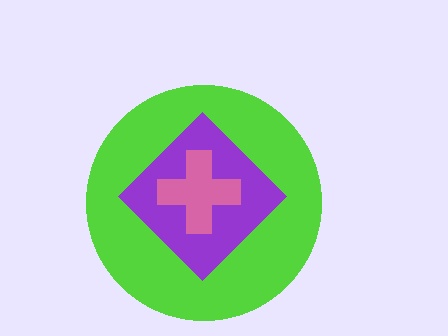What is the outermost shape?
The lime circle.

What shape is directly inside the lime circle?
The purple diamond.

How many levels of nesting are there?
3.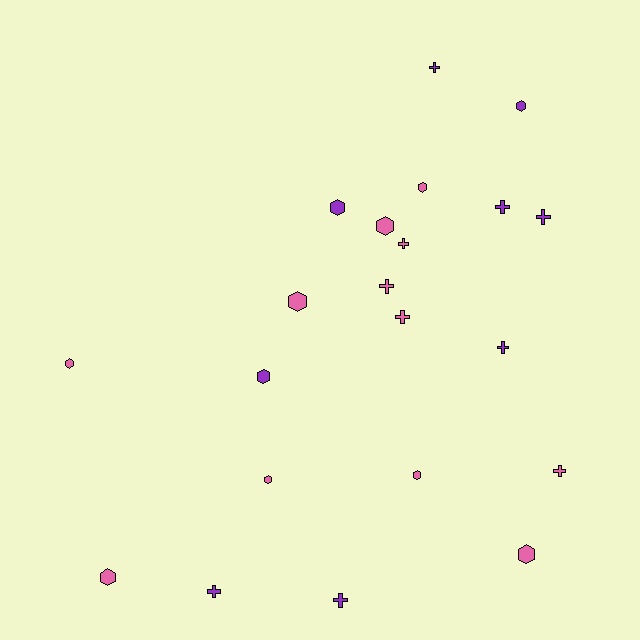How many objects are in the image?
There are 21 objects.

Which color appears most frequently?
Pink, with 12 objects.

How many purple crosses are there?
There are 6 purple crosses.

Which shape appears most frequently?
Hexagon, with 11 objects.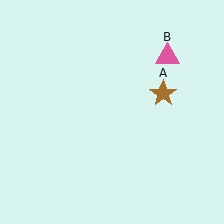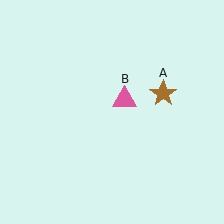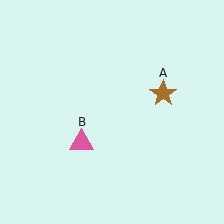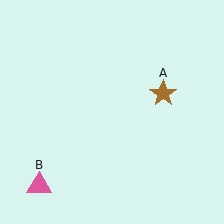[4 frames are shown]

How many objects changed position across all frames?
1 object changed position: pink triangle (object B).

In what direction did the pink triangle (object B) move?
The pink triangle (object B) moved down and to the left.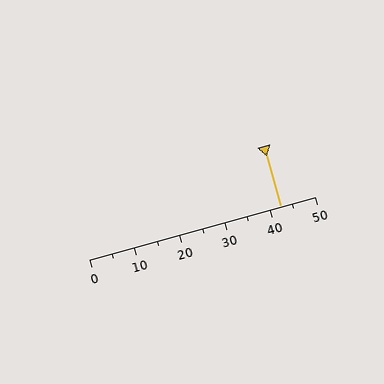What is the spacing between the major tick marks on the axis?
The major ticks are spaced 10 apart.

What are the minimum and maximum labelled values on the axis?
The axis runs from 0 to 50.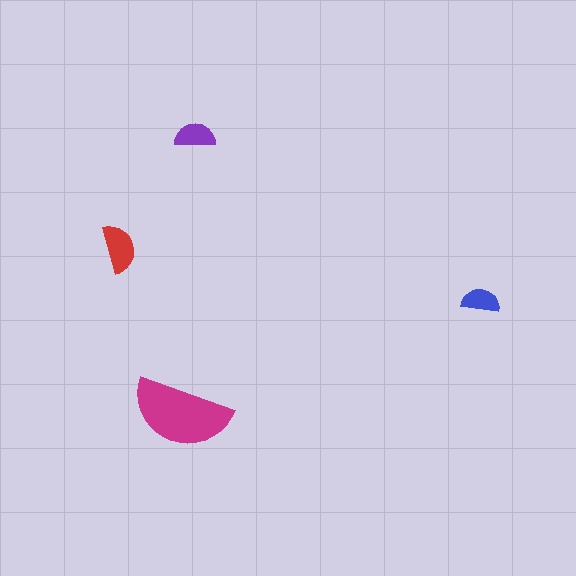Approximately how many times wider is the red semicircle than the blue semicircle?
About 1.5 times wider.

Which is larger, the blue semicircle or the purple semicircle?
The purple one.